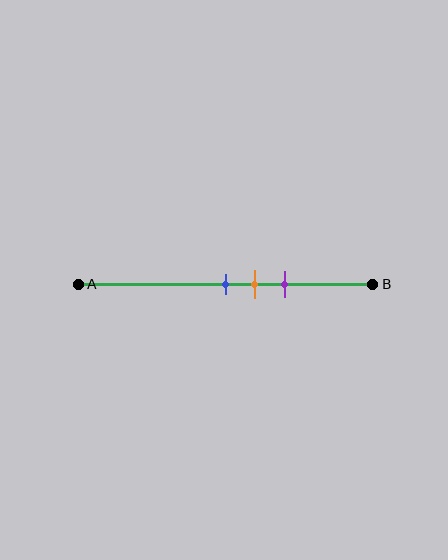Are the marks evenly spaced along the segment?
Yes, the marks are approximately evenly spaced.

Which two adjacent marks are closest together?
The blue and orange marks are the closest adjacent pair.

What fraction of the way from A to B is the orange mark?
The orange mark is approximately 60% (0.6) of the way from A to B.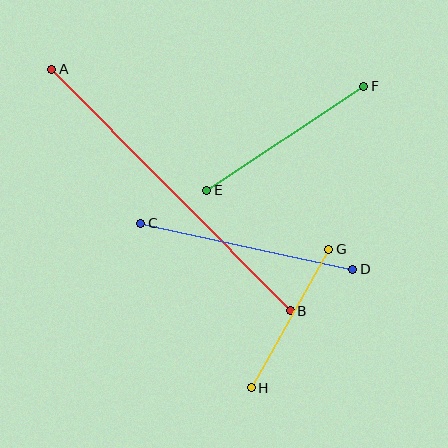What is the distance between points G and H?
The distance is approximately 159 pixels.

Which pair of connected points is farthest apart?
Points A and B are farthest apart.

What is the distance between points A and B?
The distance is approximately 339 pixels.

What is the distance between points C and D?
The distance is approximately 217 pixels.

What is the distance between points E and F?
The distance is approximately 189 pixels.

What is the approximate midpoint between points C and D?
The midpoint is at approximately (247, 246) pixels.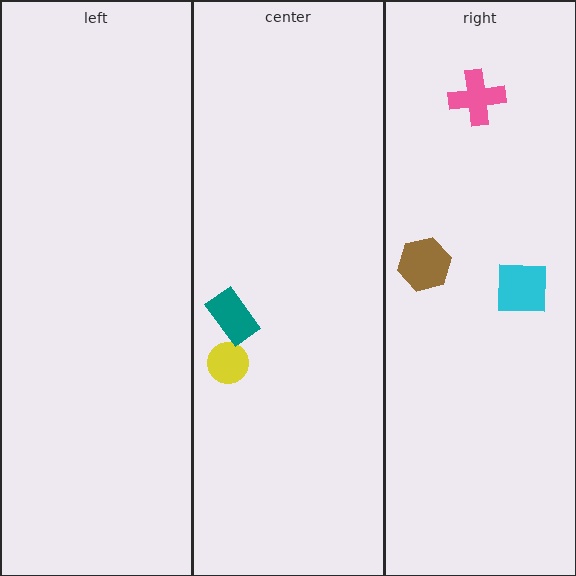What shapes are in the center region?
The yellow circle, the teal rectangle.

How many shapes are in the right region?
3.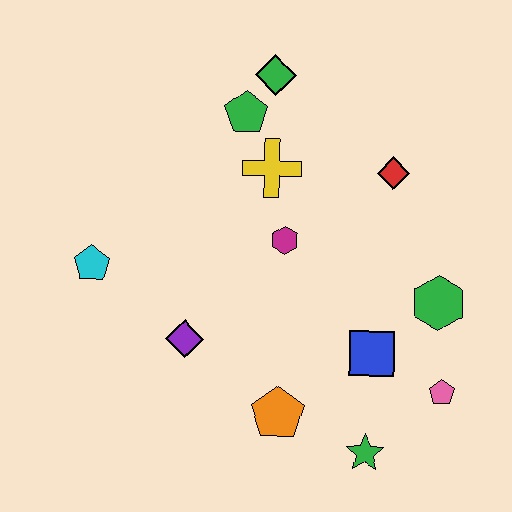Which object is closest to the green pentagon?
The green diamond is closest to the green pentagon.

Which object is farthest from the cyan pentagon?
The pink pentagon is farthest from the cyan pentagon.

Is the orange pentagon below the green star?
No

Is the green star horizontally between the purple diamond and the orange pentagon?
No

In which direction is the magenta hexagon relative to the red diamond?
The magenta hexagon is to the left of the red diamond.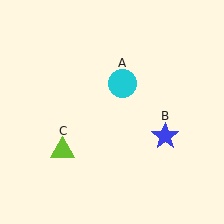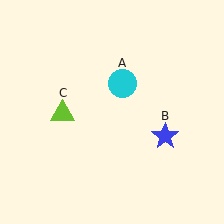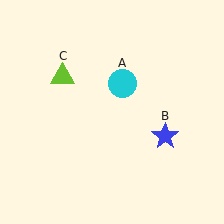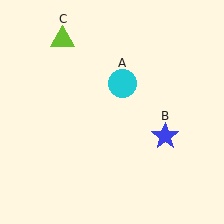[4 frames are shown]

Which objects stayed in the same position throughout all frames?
Cyan circle (object A) and blue star (object B) remained stationary.